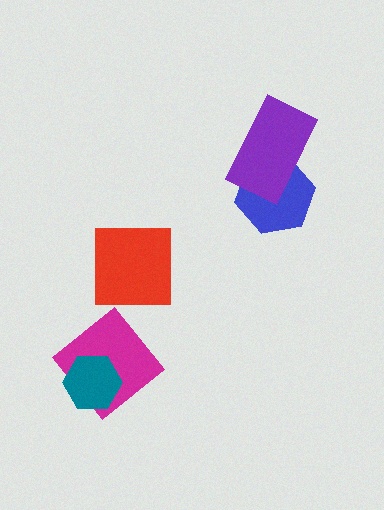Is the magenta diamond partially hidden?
Yes, it is partially covered by another shape.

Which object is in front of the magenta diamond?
The teal hexagon is in front of the magenta diamond.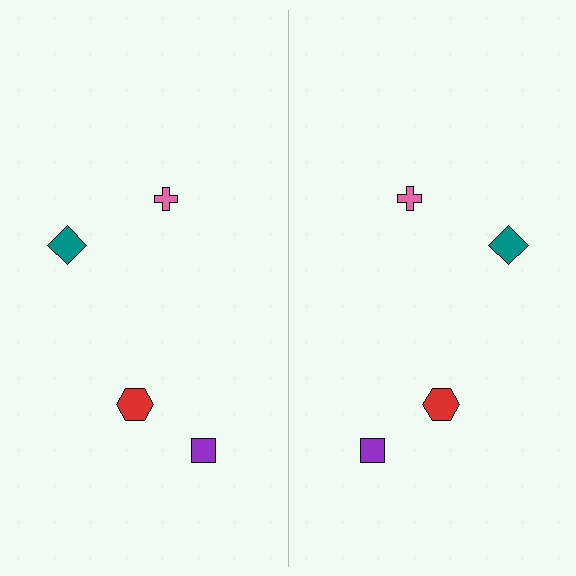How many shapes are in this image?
There are 8 shapes in this image.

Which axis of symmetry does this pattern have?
The pattern has a vertical axis of symmetry running through the center of the image.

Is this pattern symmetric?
Yes, this pattern has bilateral (reflection) symmetry.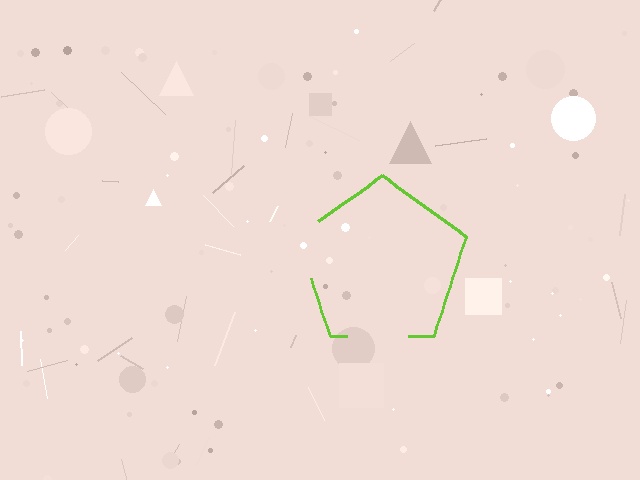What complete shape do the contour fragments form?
The contour fragments form a pentagon.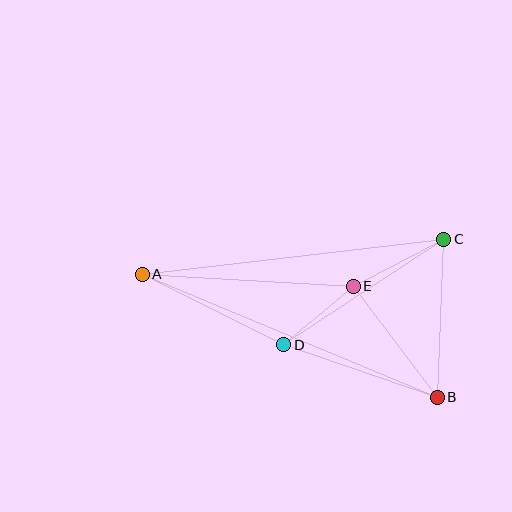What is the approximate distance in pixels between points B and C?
The distance between B and C is approximately 158 pixels.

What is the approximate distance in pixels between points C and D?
The distance between C and D is approximately 192 pixels.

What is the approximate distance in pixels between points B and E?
The distance between B and E is approximately 139 pixels.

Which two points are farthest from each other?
Points A and B are farthest from each other.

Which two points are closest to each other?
Points D and E are closest to each other.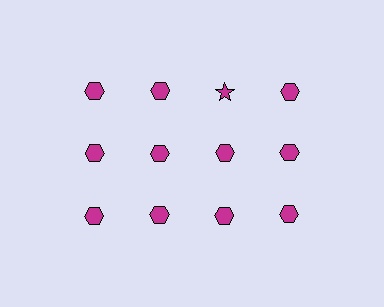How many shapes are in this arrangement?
There are 12 shapes arranged in a grid pattern.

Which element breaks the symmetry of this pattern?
The magenta star in the top row, center column breaks the symmetry. All other shapes are magenta hexagons.